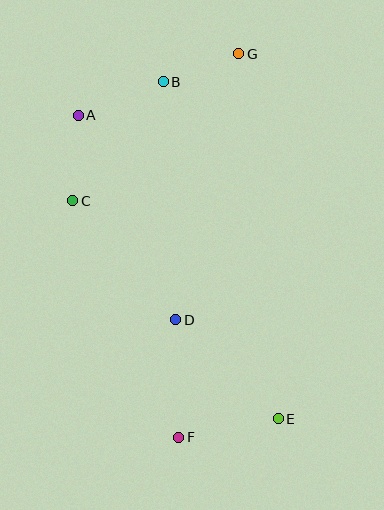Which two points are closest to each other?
Points B and G are closest to each other.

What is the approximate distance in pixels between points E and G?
The distance between E and G is approximately 367 pixels.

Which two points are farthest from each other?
Points F and G are farthest from each other.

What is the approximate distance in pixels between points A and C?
The distance between A and C is approximately 86 pixels.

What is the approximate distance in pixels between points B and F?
The distance between B and F is approximately 356 pixels.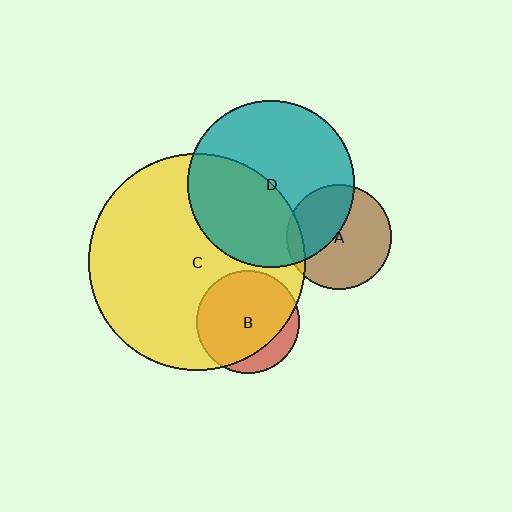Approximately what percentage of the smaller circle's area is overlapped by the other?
Approximately 80%.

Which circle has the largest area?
Circle C (yellow).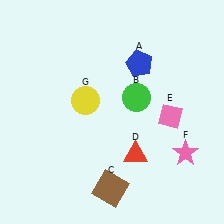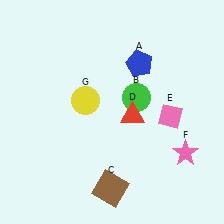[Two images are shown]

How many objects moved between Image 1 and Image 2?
1 object moved between the two images.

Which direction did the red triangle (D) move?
The red triangle (D) moved up.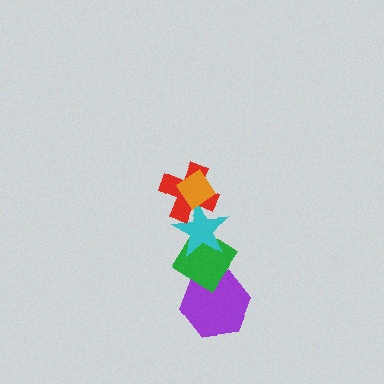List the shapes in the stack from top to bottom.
From top to bottom: the orange diamond, the red cross, the cyan star, the green diamond, the purple hexagon.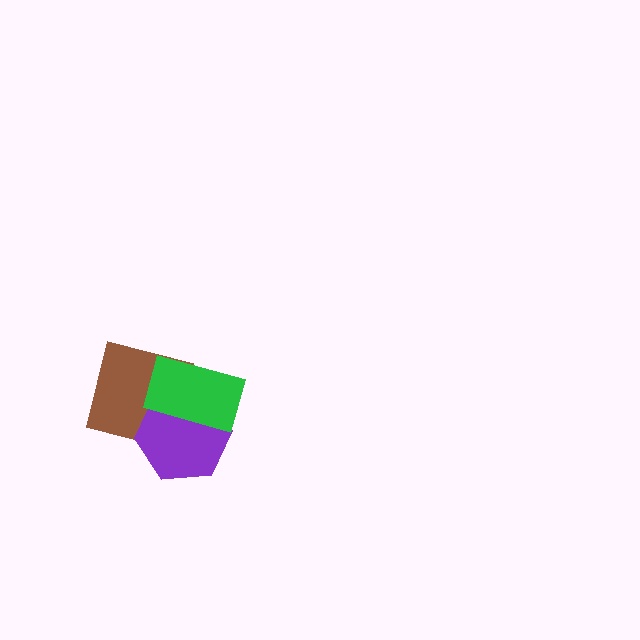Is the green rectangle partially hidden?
No, no other shape covers it.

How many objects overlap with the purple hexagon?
2 objects overlap with the purple hexagon.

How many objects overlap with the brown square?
2 objects overlap with the brown square.